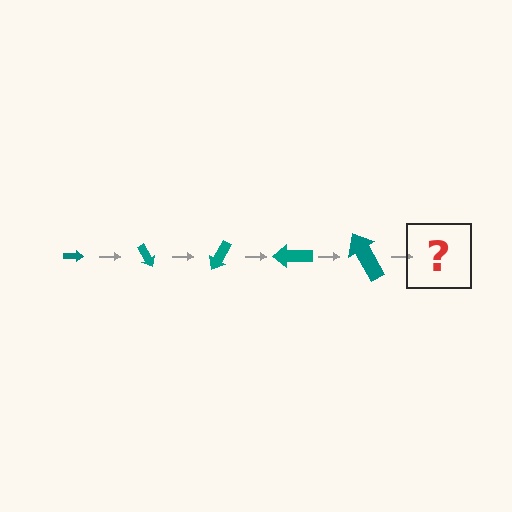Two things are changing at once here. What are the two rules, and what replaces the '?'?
The two rules are that the arrow grows larger each step and it rotates 60 degrees each step. The '?' should be an arrow, larger than the previous one and rotated 300 degrees from the start.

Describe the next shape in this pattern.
It should be an arrow, larger than the previous one and rotated 300 degrees from the start.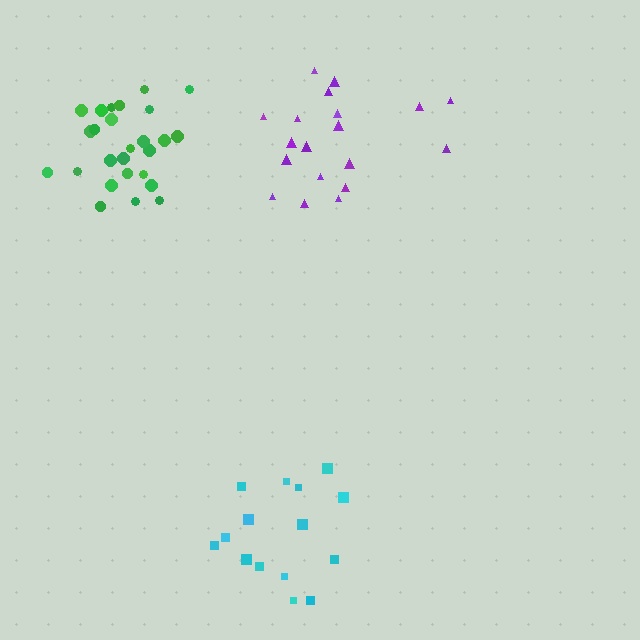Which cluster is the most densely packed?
Green.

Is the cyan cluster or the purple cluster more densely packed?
Purple.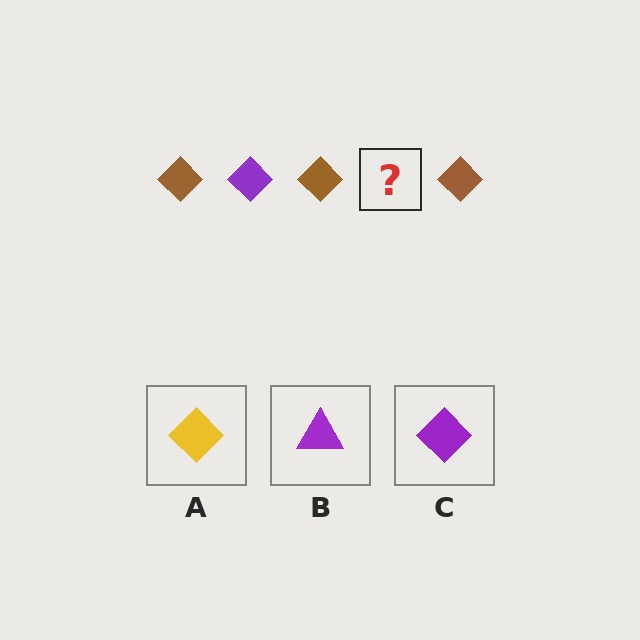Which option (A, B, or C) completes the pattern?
C.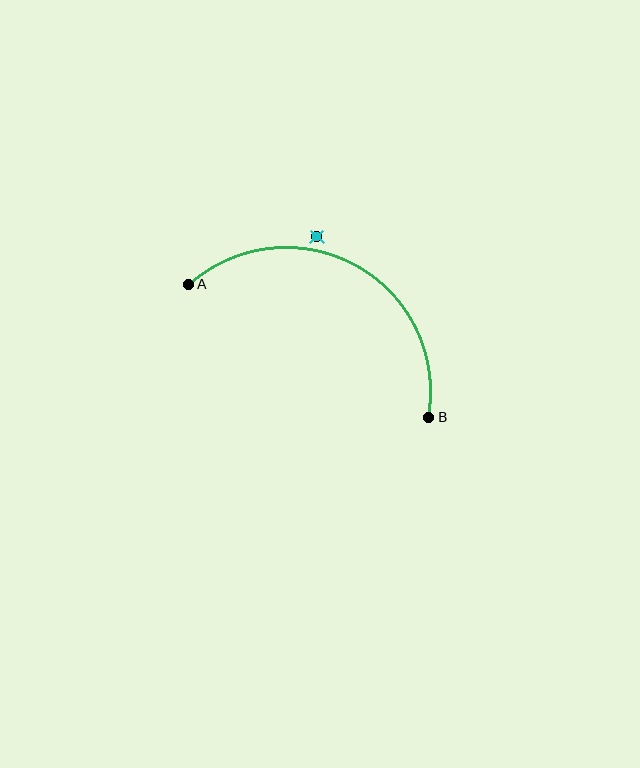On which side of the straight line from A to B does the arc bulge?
The arc bulges above the straight line connecting A and B.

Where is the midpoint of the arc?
The arc midpoint is the point on the curve farthest from the straight line joining A and B. It sits above that line.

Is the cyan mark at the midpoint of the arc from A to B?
No — the cyan mark does not lie on the arc at all. It sits slightly outside the curve.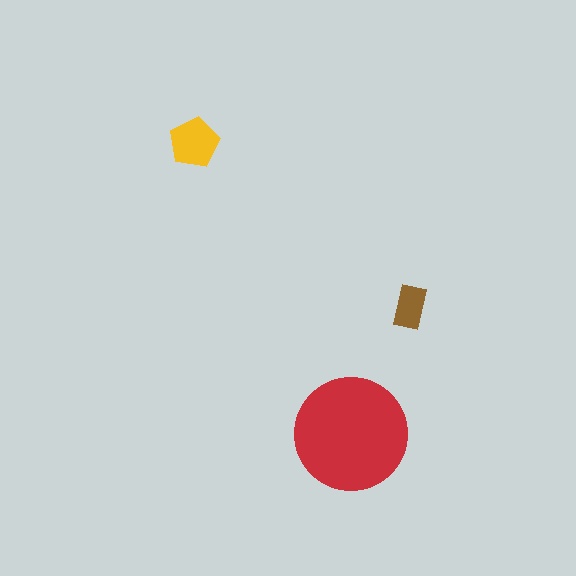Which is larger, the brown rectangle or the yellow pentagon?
The yellow pentagon.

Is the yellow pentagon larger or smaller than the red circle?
Smaller.